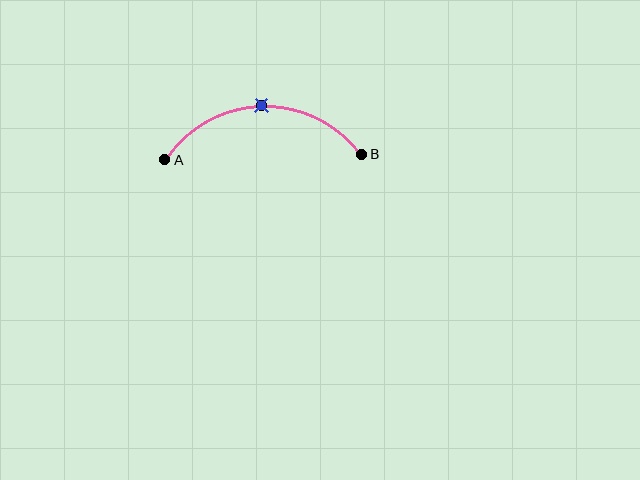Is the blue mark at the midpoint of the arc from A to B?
Yes. The blue mark lies on the arc at equal arc-length from both A and B — it is the arc midpoint.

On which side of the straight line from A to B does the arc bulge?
The arc bulges above the straight line connecting A and B.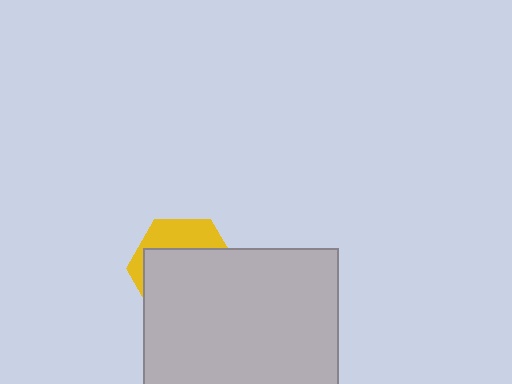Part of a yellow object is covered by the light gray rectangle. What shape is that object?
It is a hexagon.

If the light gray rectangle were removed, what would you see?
You would see the complete yellow hexagon.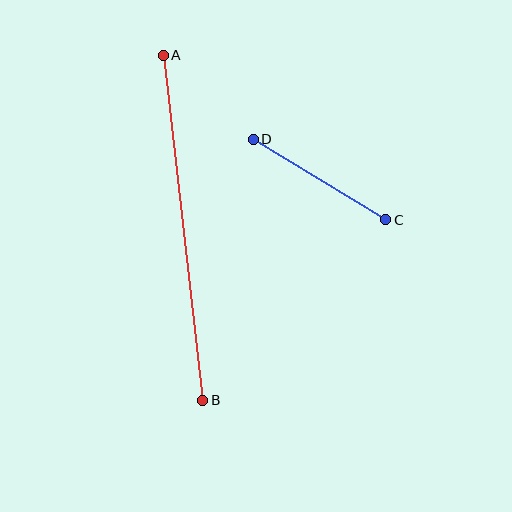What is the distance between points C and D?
The distance is approximately 155 pixels.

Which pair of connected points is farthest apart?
Points A and B are farthest apart.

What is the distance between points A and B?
The distance is approximately 348 pixels.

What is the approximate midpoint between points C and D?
The midpoint is at approximately (320, 179) pixels.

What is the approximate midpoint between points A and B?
The midpoint is at approximately (183, 228) pixels.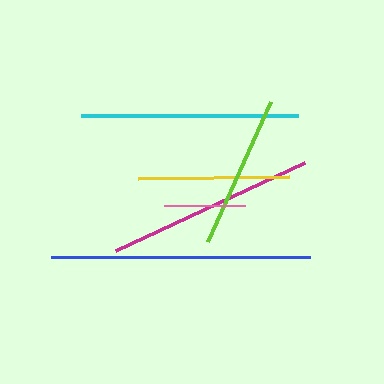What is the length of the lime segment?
The lime segment is approximately 153 pixels long.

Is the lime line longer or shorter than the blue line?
The blue line is longer than the lime line.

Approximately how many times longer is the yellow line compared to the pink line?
The yellow line is approximately 1.9 times the length of the pink line.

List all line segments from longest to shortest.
From longest to shortest: blue, cyan, magenta, lime, yellow, pink.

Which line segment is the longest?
The blue line is the longest at approximately 259 pixels.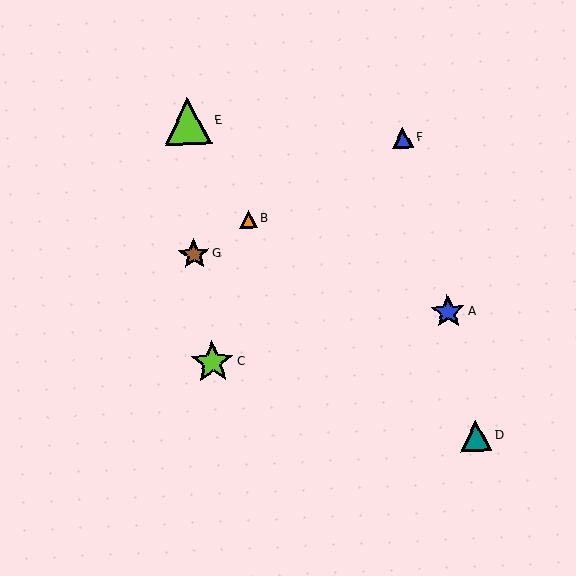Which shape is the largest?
The lime triangle (labeled E) is the largest.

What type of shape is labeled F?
Shape F is a blue triangle.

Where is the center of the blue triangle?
The center of the blue triangle is at (403, 138).